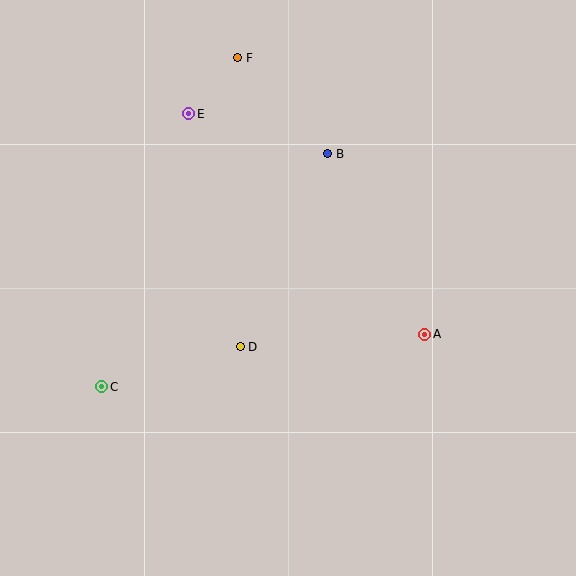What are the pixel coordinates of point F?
Point F is at (238, 58).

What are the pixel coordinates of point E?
Point E is at (189, 114).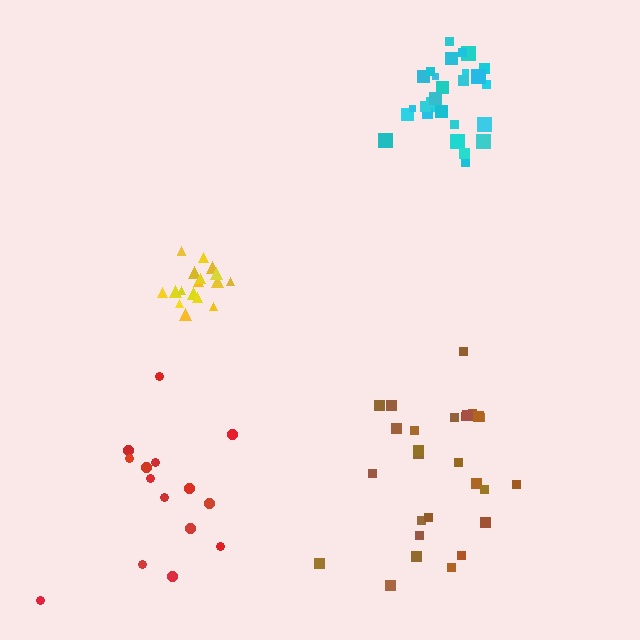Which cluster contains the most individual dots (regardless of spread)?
Cyan (27).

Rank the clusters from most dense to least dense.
yellow, cyan, brown, red.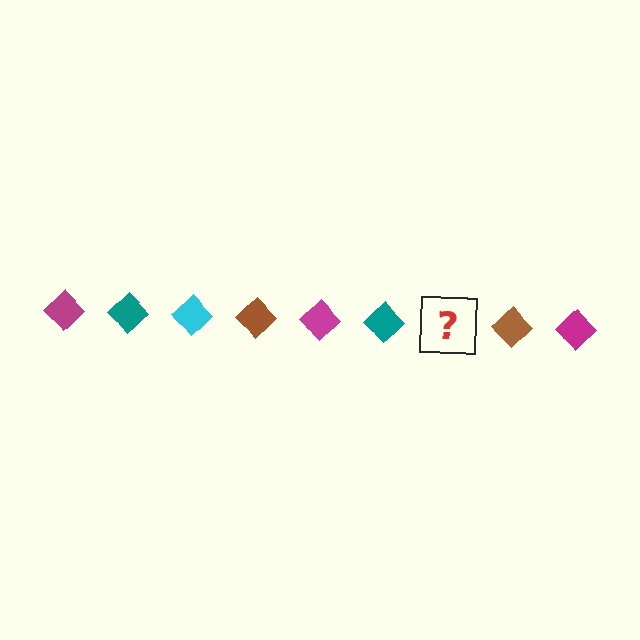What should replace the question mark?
The question mark should be replaced with a cyan diamond.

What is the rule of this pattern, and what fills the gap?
The rule is that the pattern cycles through magenta, teal, cyan, brown diamonds. The gap should be filled with a cyan diamond.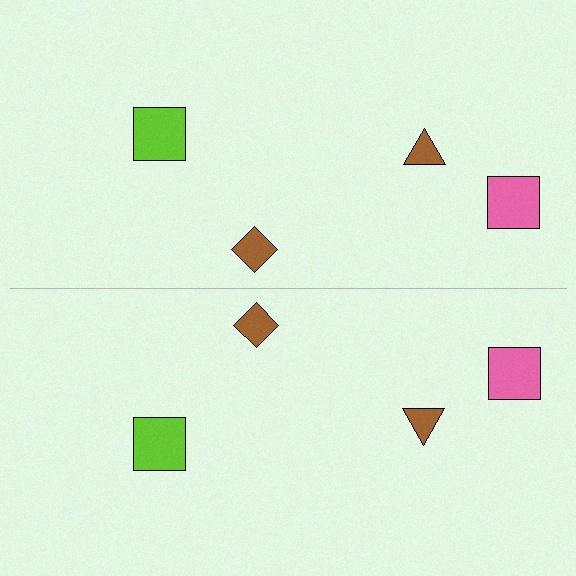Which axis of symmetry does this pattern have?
The pattern has a horizontal axis of symmetry running through the center of the image.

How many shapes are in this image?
There are 8 shapes in this image.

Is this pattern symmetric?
Yes, this pattern has bilateral (reflection) symmetry.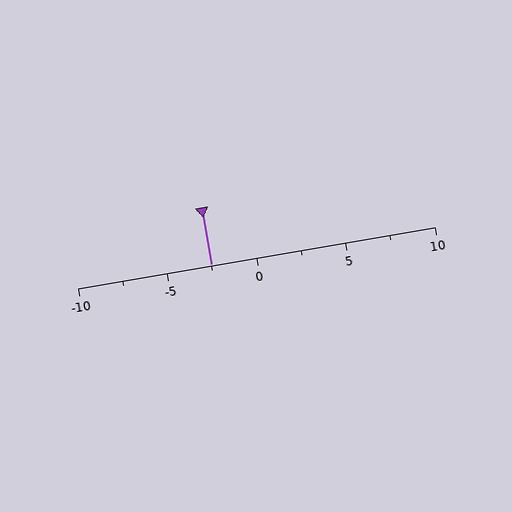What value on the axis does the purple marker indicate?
The marker indicates approximately -2.5.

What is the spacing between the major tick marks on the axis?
The major ticks are spaced 5 apart.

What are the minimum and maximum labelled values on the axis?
The axis runs from -10 to 10.